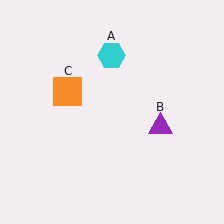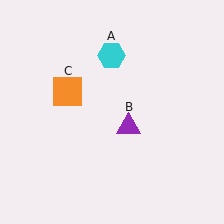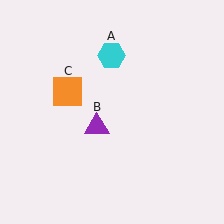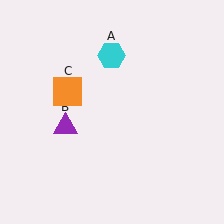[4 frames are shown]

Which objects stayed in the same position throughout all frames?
Cyan hexagon (object A) and orange square (object C) remained stationary.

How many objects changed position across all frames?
1 object changed position: purple triangle (object B).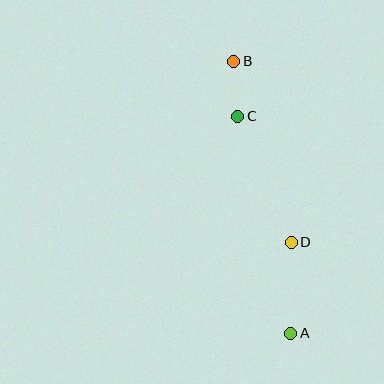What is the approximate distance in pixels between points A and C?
The distance between A and C is approximately 223 pixels.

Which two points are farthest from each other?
Points A and B are farthest from each other.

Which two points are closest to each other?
Points B and C are closest to each other.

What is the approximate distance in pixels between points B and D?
The distance between B and D is approximately 190 pixels.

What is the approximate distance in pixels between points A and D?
The distance between A and D is approximately 91 pixels.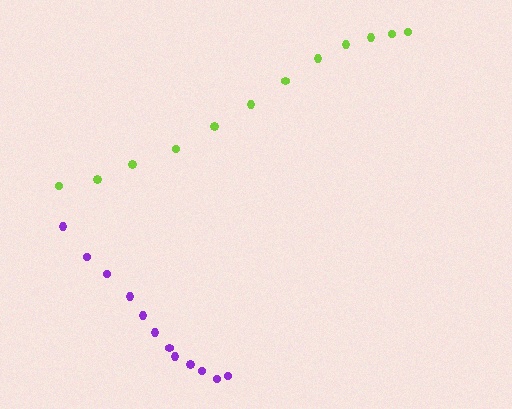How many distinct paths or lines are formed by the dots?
There are 2 distinct paths.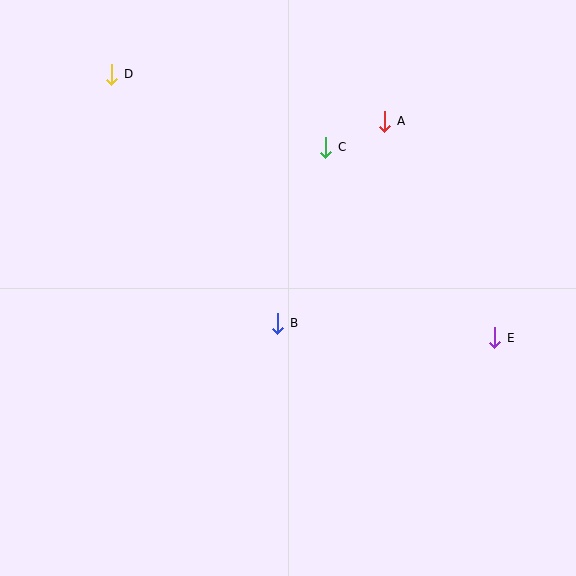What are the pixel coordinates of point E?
Point E is at (495, 338).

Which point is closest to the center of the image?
Point B at (278, 323) is closest to the center.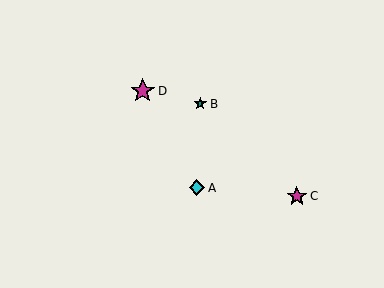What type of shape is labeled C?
Shape C is a magenta star.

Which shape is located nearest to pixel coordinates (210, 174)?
The cyan diamond (labeled A) at (197, 188) is nearest to that location.